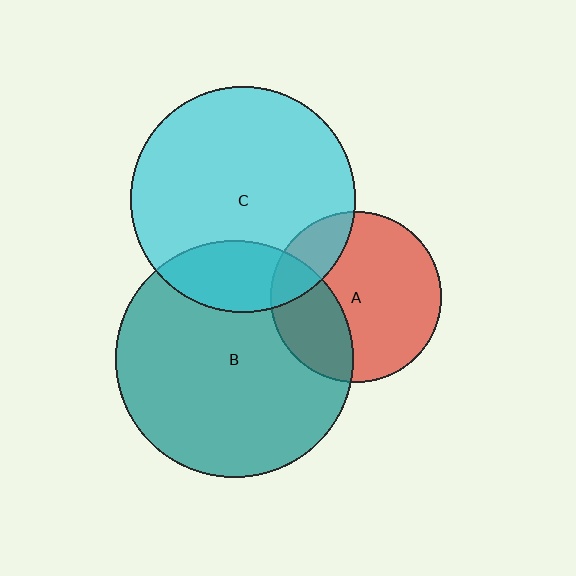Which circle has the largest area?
Circle B (teal).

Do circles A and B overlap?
Yes.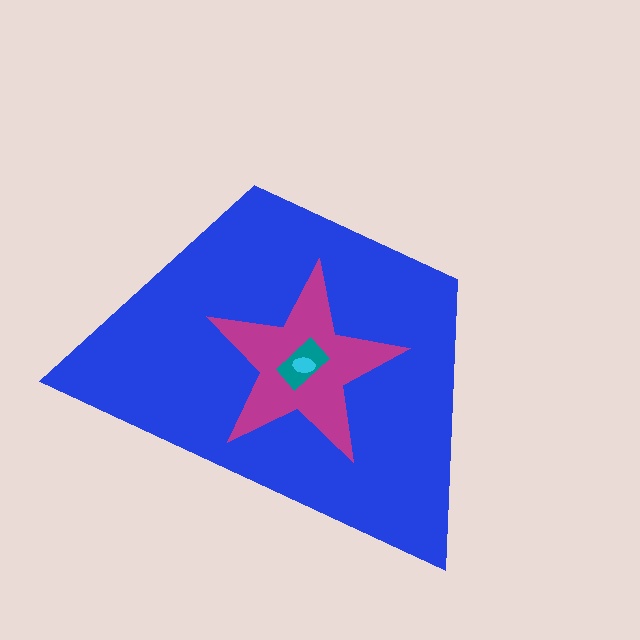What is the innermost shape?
The cyan ellipse.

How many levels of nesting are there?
4.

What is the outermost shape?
The blue trapezoid.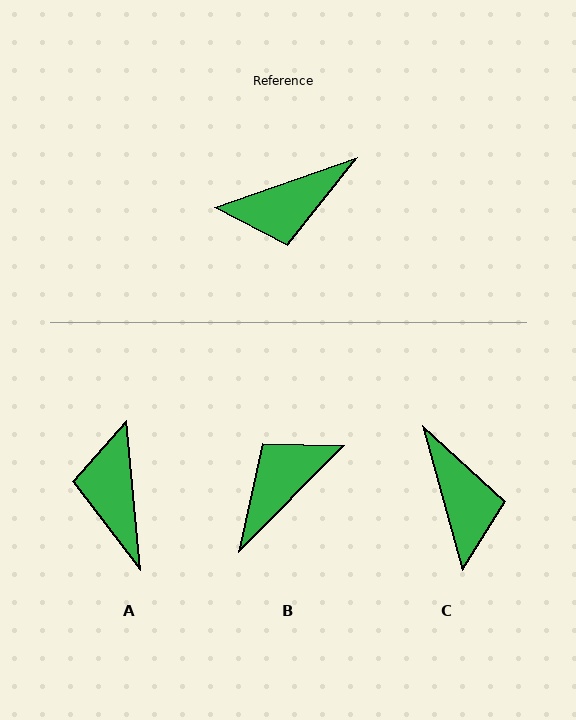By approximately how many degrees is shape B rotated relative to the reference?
Approximately 154 degrees clockwise.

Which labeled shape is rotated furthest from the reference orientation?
B, about 154 degrees away.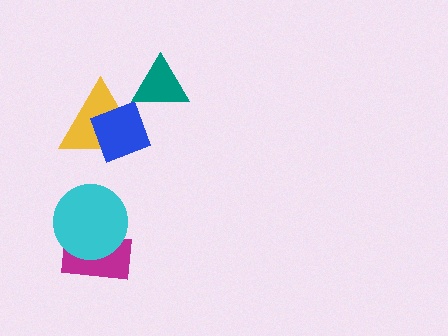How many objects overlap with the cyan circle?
1 object overlaps with the cyan circle.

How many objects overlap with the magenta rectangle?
1 object overlaps with the magenta rectangle.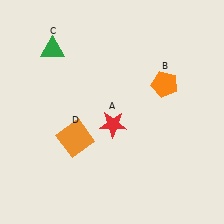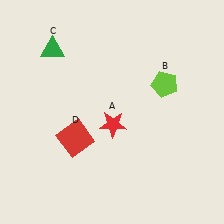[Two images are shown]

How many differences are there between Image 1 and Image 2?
There are 2 differences between the two images.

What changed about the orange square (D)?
In Image 1, D is orange. In Image 2, it changed to red.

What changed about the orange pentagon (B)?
In Image 1, B is orange. In Image 2, it changed to lime.